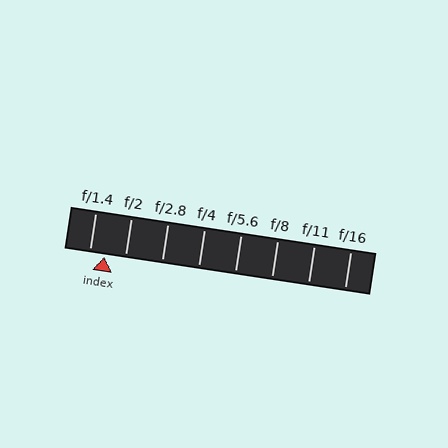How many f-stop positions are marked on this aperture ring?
There are 8 f-stop positions marked.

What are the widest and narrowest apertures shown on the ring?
The widest aperture shown is f/1.4 and the narrowest is f/16.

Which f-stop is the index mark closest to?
The index mark is closest to f/1.4.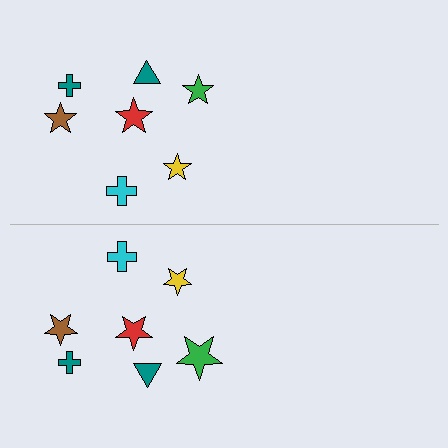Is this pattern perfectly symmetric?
No, the pattern is not perfectly symmetric. The green star on the bottom side has a different size than its mirror counterpart.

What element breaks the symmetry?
The green star on the bottom side has a different size than its mirror counterpart.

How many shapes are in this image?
There are 14 shapes in this image.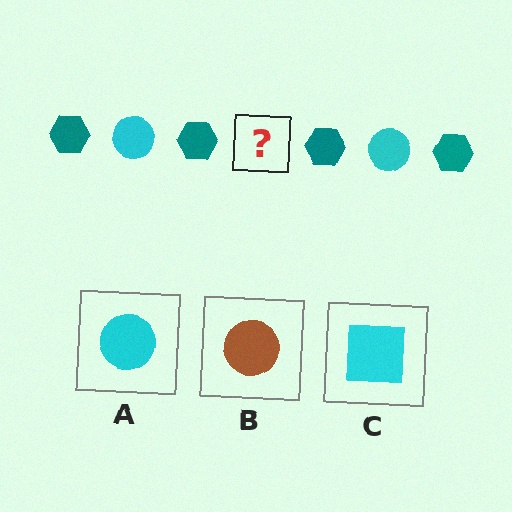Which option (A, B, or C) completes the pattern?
A.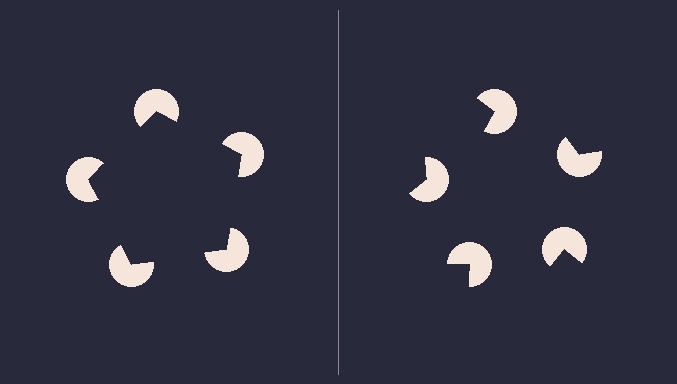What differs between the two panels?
The pac-man discs are positioned identically on both sides; only the wedge orientations differ. On the left they align to a pentagon; on the right they are misaligned.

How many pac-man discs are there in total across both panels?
10 — 5 on each side.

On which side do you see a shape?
An illusory pentagon appears on the left side. On the right side the wedge cuts are rotated, so no coherent shape forms.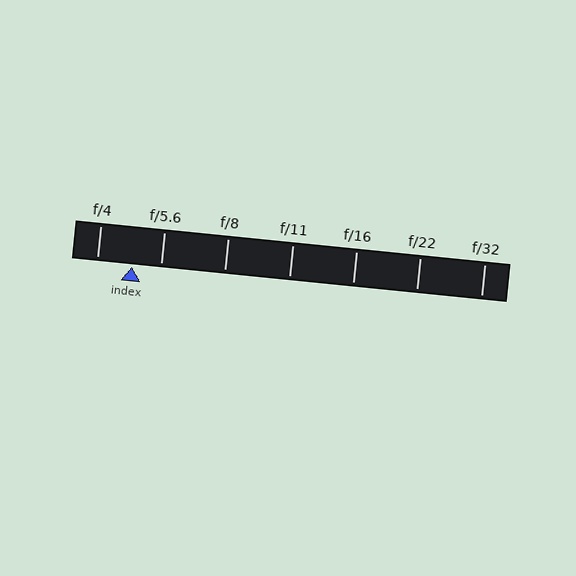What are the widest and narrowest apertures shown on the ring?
The widest aperture shown is f/4 and the narrowest is f/32.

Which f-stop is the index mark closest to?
The index mark is closest to f/5.6.